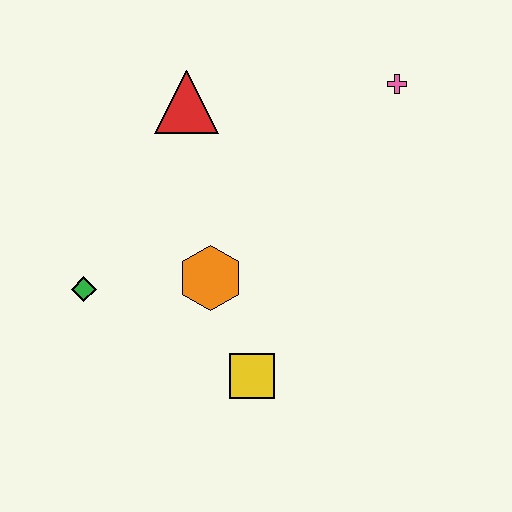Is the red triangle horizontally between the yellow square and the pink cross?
No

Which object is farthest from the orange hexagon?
The pink cross is farthest from the orange hexagon.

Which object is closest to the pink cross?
The red triangle is closest to the pink cross.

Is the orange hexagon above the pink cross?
No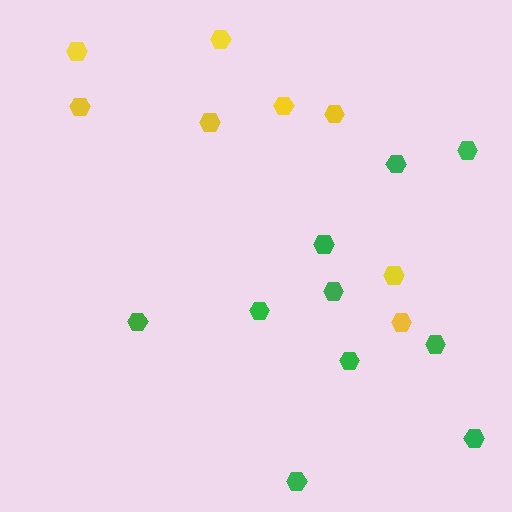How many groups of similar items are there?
There are 2 groups: one group of yellow hexagons (8) and one group of green hexagons (10).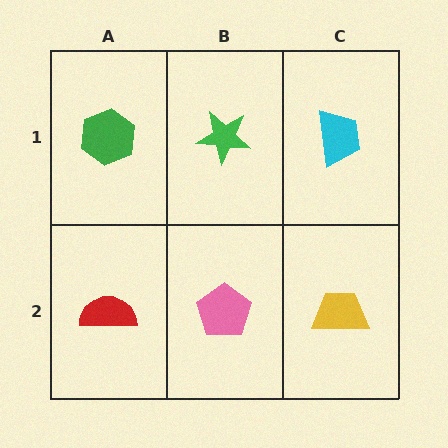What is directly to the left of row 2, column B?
A red semicircle.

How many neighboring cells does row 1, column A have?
2.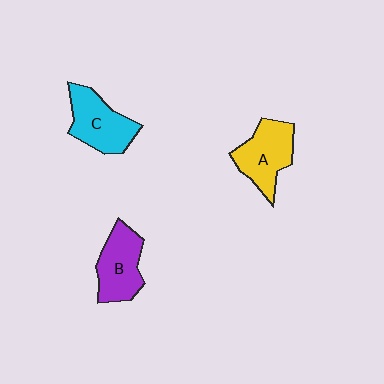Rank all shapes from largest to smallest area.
From largest to smallest: A (yellow), C (cyan), B (purple).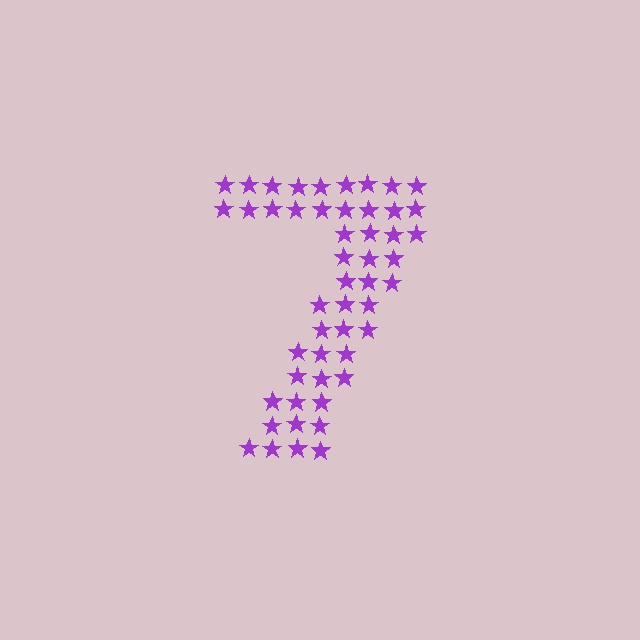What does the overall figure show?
The overall figure shows the digit 7.